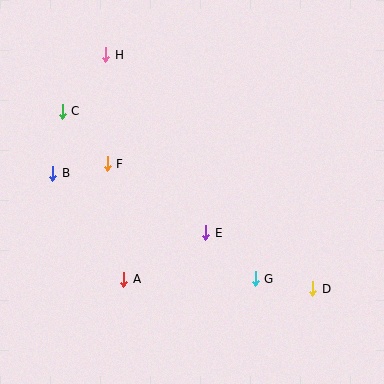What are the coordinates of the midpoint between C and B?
The midpoint between C and B is at (58, 142).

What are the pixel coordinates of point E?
Point E is at (206, 233).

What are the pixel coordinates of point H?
Point H is at (106, 55).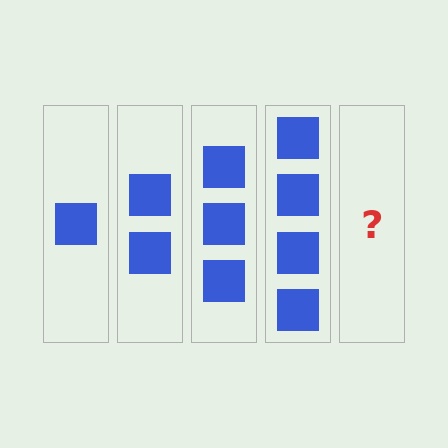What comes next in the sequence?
The next element should be 5 squares.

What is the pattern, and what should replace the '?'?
The pattern is that each step adds one more square. The '?' should be 5 squares.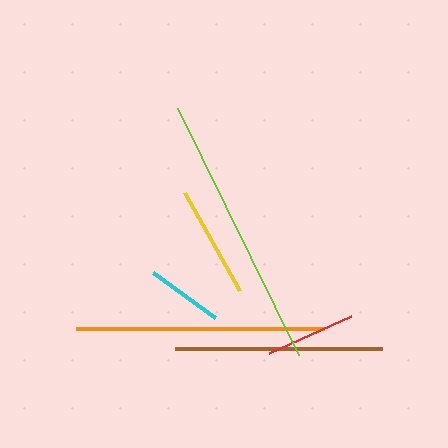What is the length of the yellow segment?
The yellow segment is approximately 112 pixels long.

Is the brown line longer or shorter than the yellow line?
The brown line is longer than the yellow line.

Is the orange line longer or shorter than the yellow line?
The orange line is longer than the yellow line.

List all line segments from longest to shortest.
From longest to shortest: lime, orange, brown, yellow, red, cyan.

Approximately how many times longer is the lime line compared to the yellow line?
The lime line is approximately 2.5 times the length of the yellow line.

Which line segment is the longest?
The lime line is the longest at approximately 275 pixels.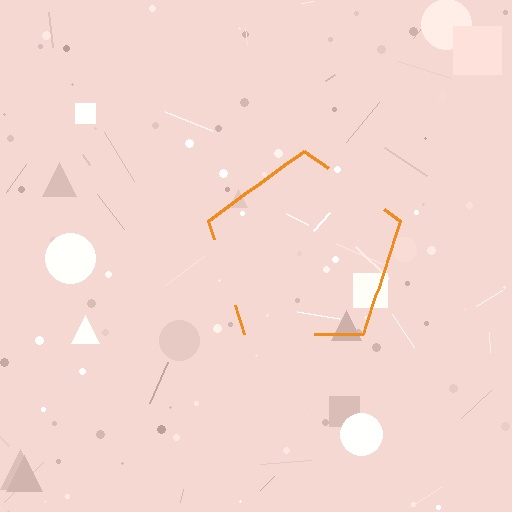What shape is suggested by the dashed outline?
The dashed outline suggests a pentagon.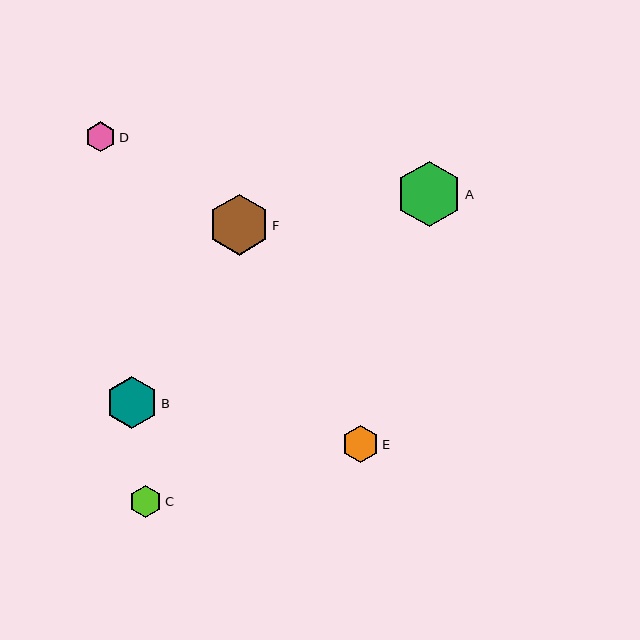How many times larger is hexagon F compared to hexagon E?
Hexagon F is approximately 1.6 times the size of hexagon E.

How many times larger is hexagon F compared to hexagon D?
Hexagon F is approximately 2.0 times the size of hexagon D.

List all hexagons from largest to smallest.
From largest to smallest: A, F, B, E, C, D.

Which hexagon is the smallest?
Hexagon D is the smallest with a size of approximately 30 pixels.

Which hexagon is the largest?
Hexagon A is the largest with a size of approximately 66 pixels.